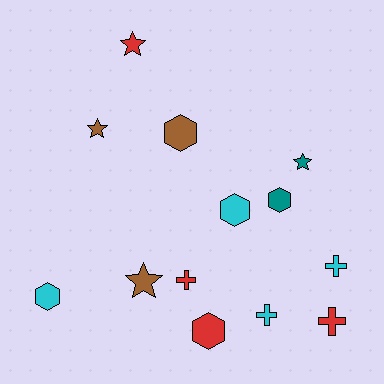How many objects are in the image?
There are 13 objects.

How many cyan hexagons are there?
There are 2 cyan hexagons.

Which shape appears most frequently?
Hexagon, with 5 objects.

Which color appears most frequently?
Red, with 4 objects.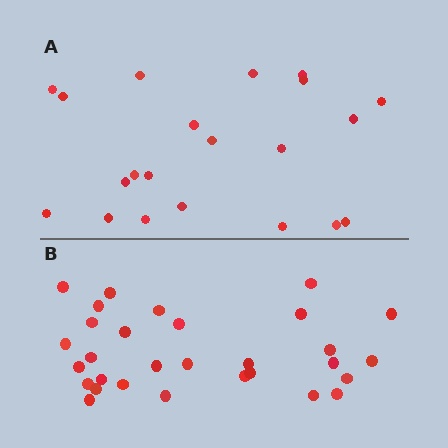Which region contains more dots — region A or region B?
Region B (the bottom region) has more dots.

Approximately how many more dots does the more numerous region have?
Region B has roughly 8 or so more dots than region A.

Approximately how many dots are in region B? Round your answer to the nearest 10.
About 30 dots.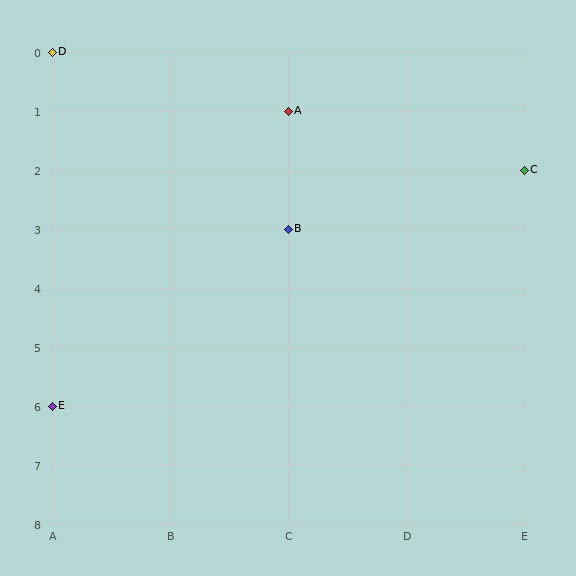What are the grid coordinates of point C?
Point C is at grid coordinates (E, 2).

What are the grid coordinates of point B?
Point B is at grid coordinates (C, 3).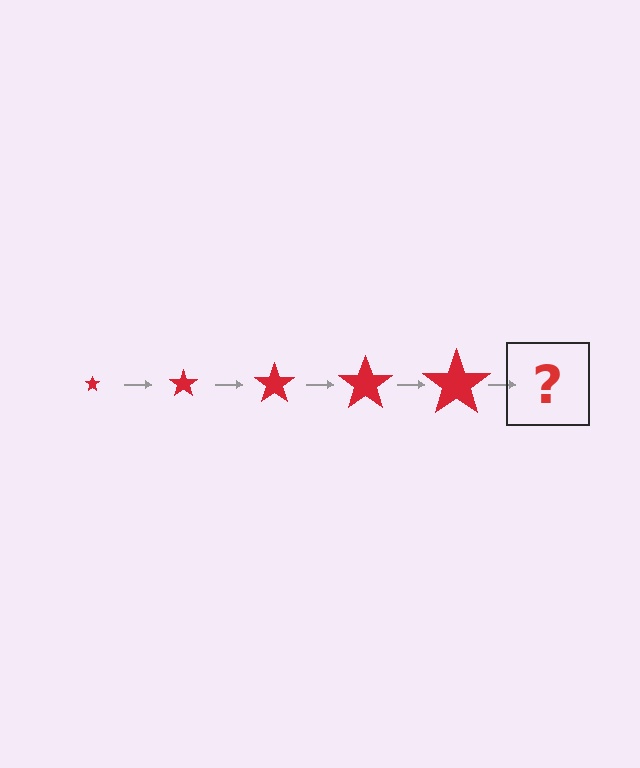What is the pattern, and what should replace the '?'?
The pattern is that the star gets progressively larger each step. The '?' should be a red star, larger than the previous one.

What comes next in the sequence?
The next element should be a red star, larger than the previous one.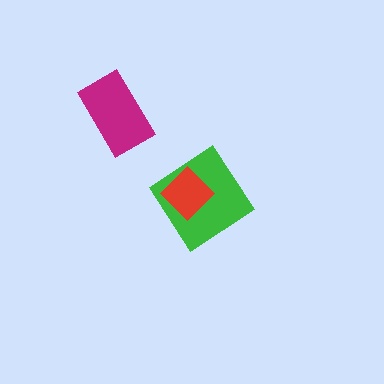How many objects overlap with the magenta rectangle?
0 objects overlap with the magenta rectangle.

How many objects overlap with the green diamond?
1 object overlaps with the green diamond.